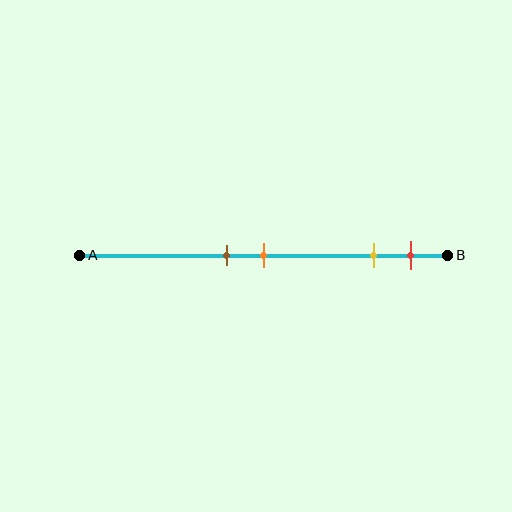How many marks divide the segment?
There are 4 marks dividing the segment.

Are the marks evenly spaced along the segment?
No, the marks are not evenly spaced.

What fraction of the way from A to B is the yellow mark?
The yellow mark is approximately 80% (0.8) of the way from A to B.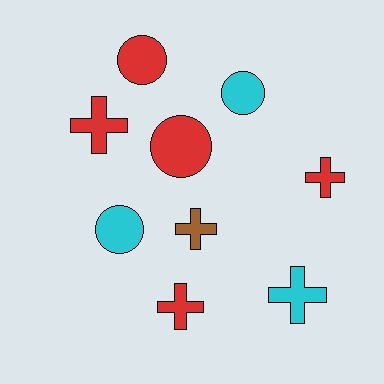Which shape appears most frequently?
Cross, with 5 objects.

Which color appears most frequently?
Red, with 5 objects.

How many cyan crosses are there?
There is 1 cyan cross.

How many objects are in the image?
There are 9 objects.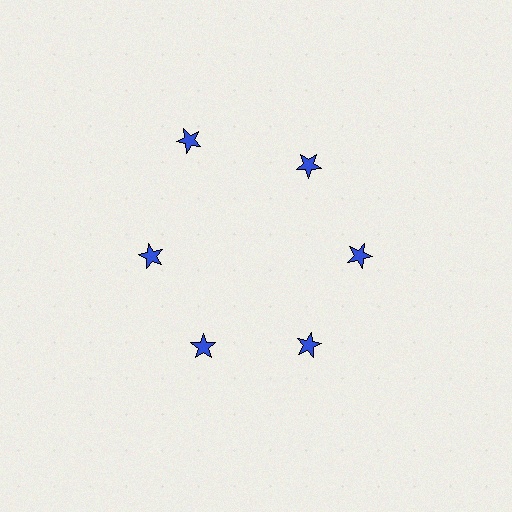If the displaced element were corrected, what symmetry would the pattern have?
It would have 6-fold rotational symmetry — the pattern would map onto itself every 60 degrees.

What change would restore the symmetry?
The symmetry would be restored by moving it inward, back onto the ring so that all 6 stars sit at equal angles and equal distance from the center.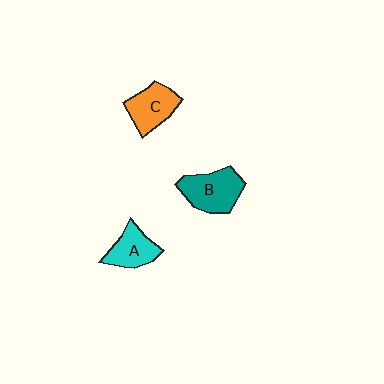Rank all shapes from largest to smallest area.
From largest to smallest: B (teal), C (orange), A (cyan).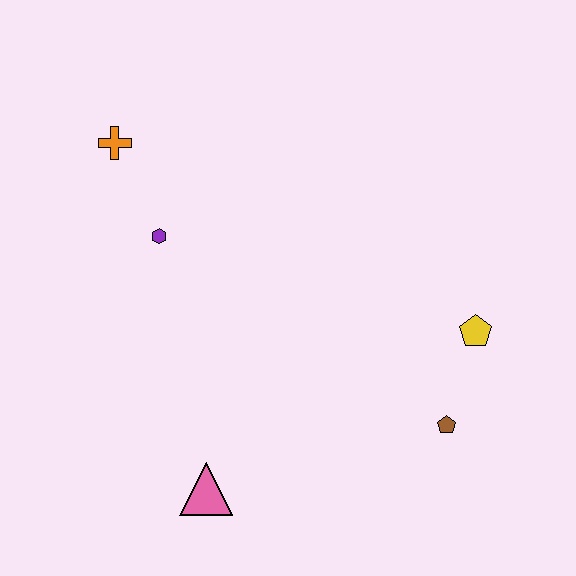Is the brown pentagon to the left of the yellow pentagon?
Yes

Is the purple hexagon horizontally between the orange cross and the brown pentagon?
Yes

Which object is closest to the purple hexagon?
The orange cross is closest to the purple hexagon.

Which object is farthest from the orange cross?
The brown pentagon is farthest from the orange cross.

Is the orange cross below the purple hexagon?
No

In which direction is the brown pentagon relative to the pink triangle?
The brown pentagon is to the right of the pink triangle.